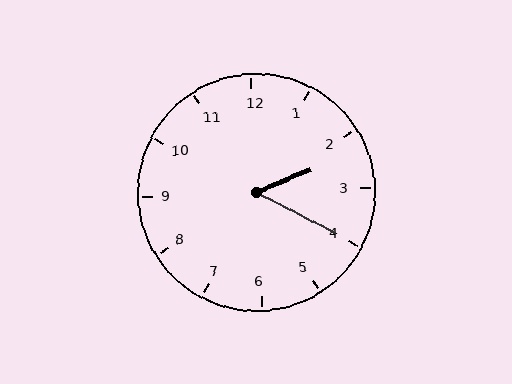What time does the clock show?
2:20.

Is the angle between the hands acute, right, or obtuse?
It is acute.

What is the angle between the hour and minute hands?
Approximately 50 degrees.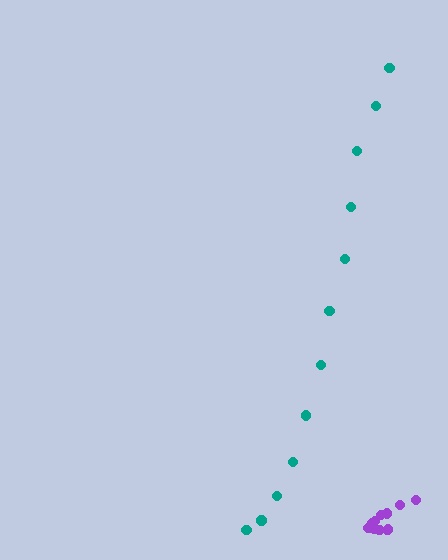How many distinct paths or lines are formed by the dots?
There are 2 distinct paths.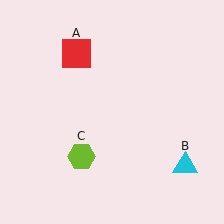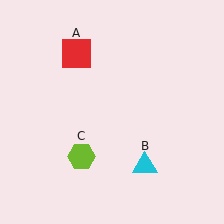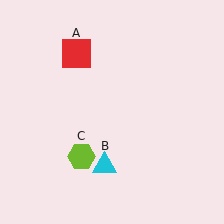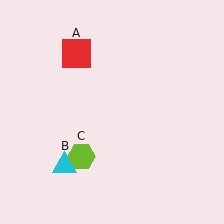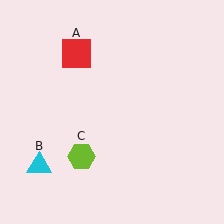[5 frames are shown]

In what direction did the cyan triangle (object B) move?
The cyan triangle (object B) moved left.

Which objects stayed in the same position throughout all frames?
Red square (object A) and lime hexagon (object C) remained stationary.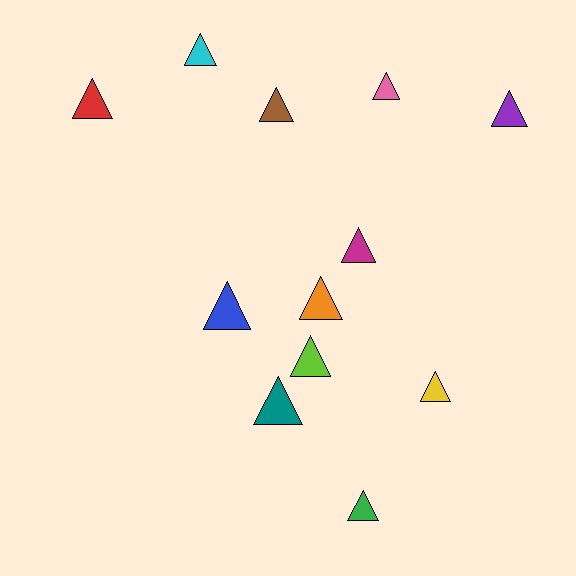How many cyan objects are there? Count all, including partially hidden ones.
There is 1 cyan object.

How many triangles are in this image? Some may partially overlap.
There are 12 triangles.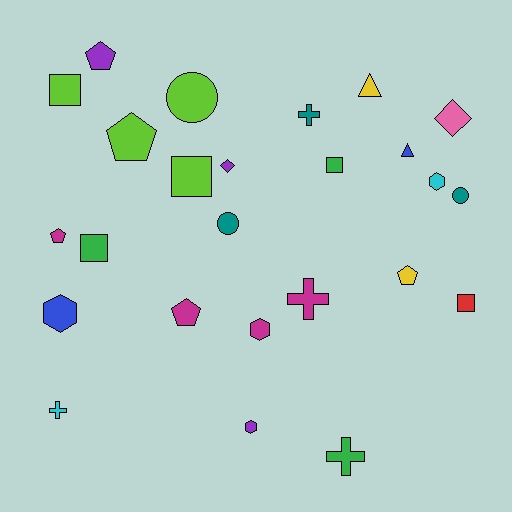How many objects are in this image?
There are 25 objects.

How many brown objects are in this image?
There are no brown objects.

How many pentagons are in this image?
There are 5 pentagons.